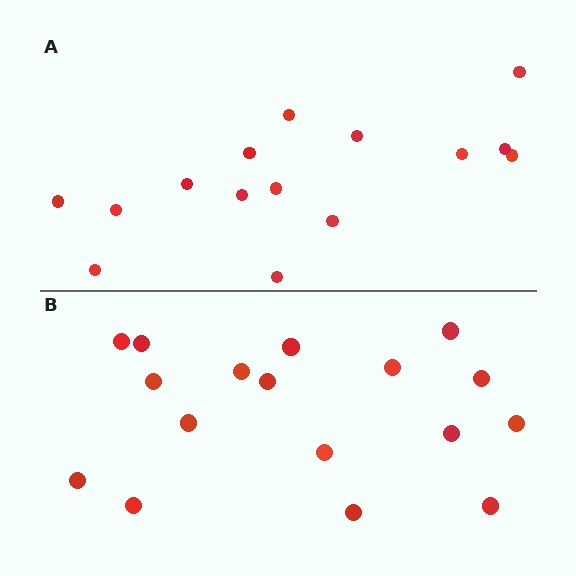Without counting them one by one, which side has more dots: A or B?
Region B (the bottom region) has more dots.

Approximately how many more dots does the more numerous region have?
Region B has just a few more — roughly 2 or 3 more dots than region A.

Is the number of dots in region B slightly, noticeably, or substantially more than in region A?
Region B has only slightly more — the two regions are fairly close. The ratio is roughly 1.1 to 1.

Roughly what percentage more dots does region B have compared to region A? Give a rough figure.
About 15% more.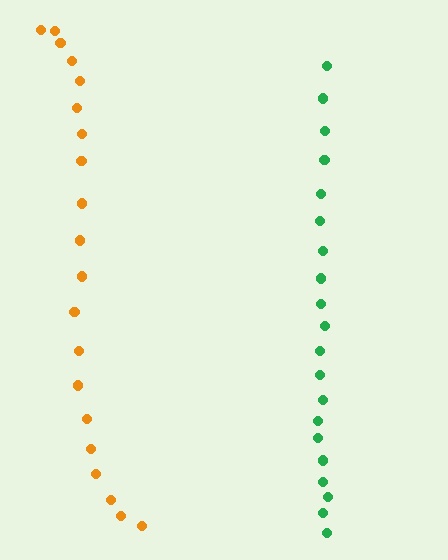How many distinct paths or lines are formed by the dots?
There are 2 distinct paths.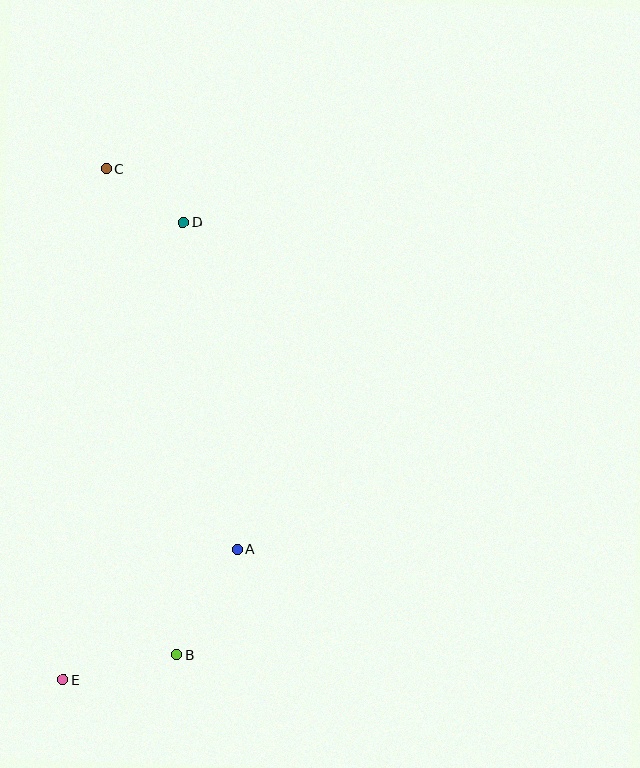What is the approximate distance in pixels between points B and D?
The distance between B and D is approximately 433 pixels.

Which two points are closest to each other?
Points C and D are closest to each other.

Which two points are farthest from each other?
Points C and E are farthest from each other.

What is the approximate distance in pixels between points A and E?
The distance between A and E is approximately 218 pixels.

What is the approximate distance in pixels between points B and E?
The distance between B and E is approximately 117 pixels.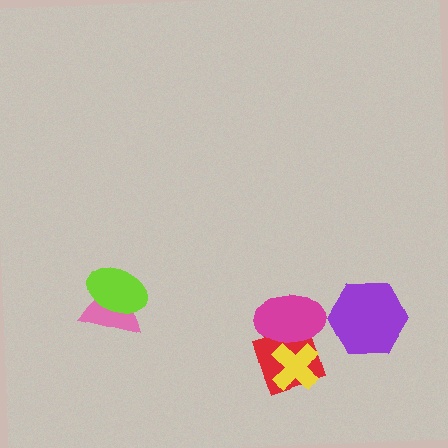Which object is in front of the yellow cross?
The magenta ellipse is in front of the yellow cross.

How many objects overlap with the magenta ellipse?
2 objects overlap with the magenta ellipse.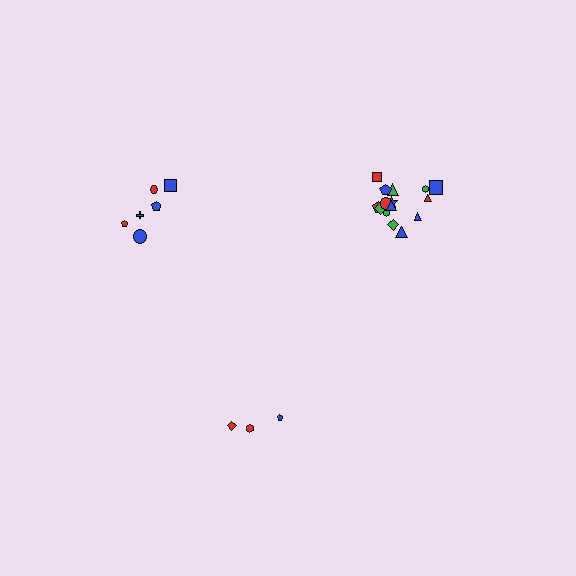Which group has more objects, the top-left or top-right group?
The top-right group.